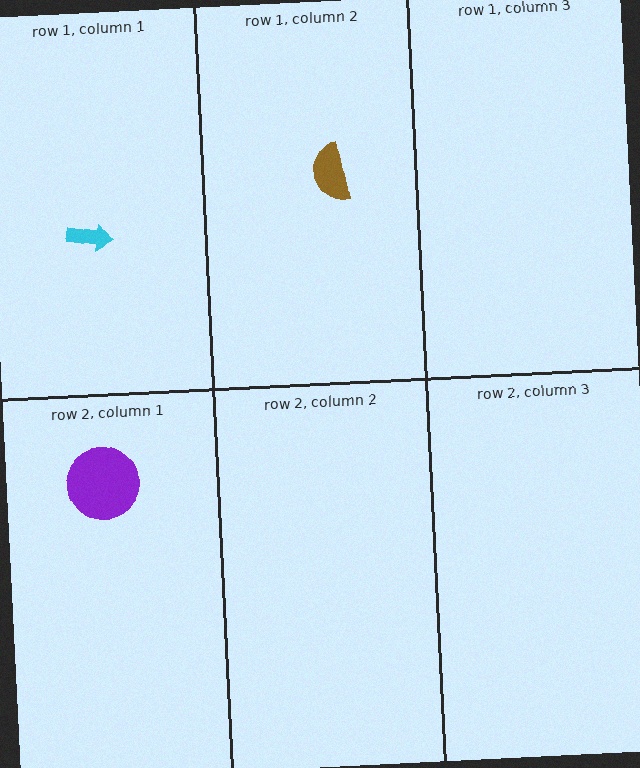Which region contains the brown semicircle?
The row 1, column 2 region.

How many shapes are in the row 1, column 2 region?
1.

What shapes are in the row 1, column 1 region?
The cyan arrow.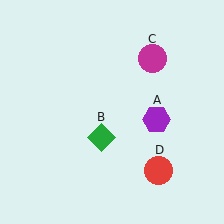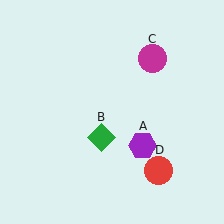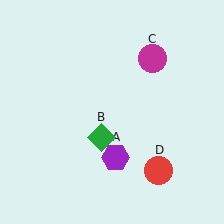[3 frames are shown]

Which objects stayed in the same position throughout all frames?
Green diamond (object B) and magenta circle (object C) and red circle (object D) remained stationary.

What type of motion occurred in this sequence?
The purple hexagon (object A) rotated clockwise around the center of the scene.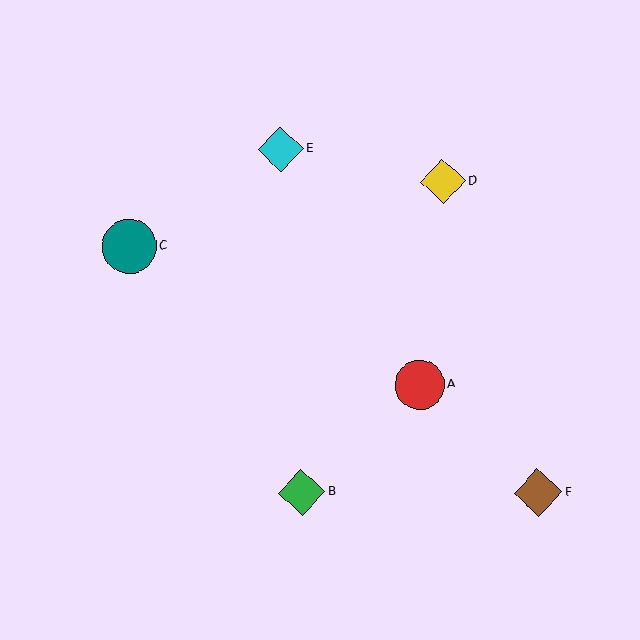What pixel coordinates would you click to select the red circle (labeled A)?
Click at (420, 385) to select the red circle A.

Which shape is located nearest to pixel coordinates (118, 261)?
The teal circle (labeled C) at (129, 247) is nearest to that location.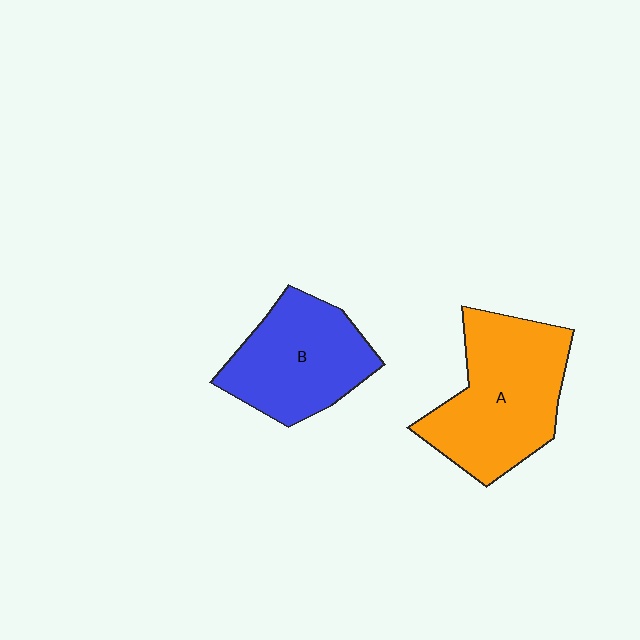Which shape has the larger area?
Shape A (orange).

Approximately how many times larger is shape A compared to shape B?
Approximately 1.2 times.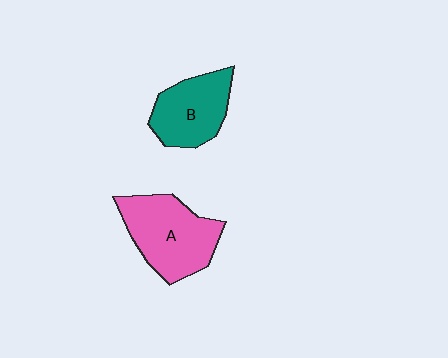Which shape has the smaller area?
Shape B (teal).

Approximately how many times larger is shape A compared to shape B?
Approximately 1.3 times.